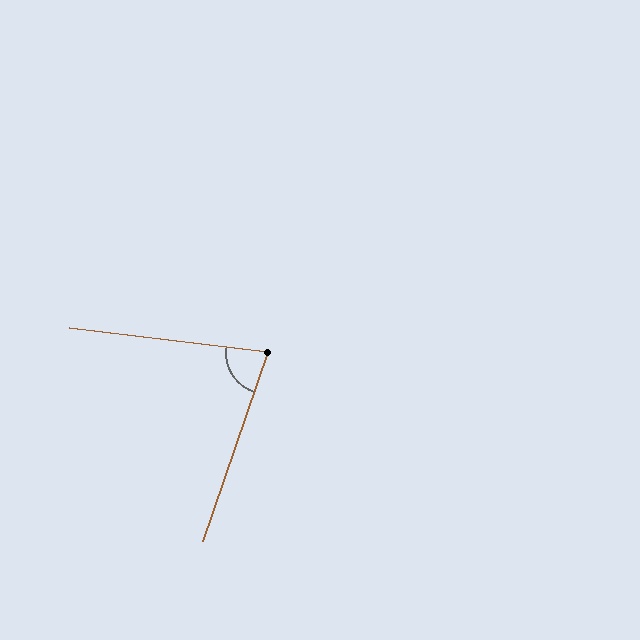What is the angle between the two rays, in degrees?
Approximately 78 degrees.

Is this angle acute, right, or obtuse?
It is acute.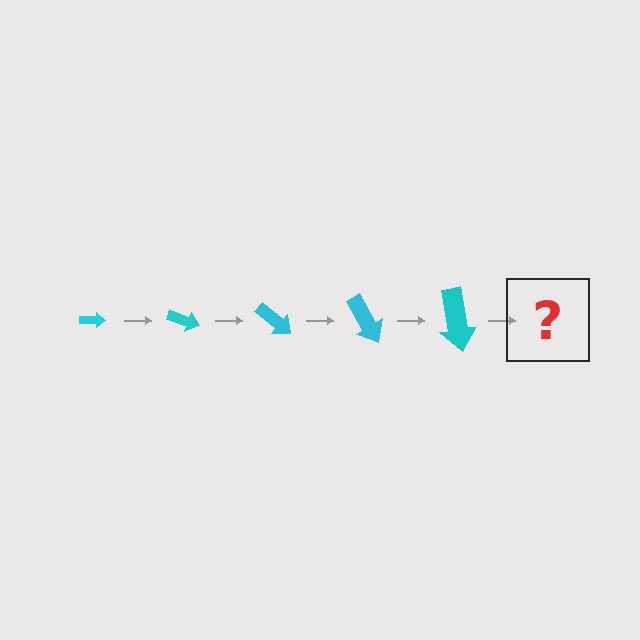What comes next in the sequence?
The next element should be an arrow, larger than the previous one and rotated 100 degrees from the start.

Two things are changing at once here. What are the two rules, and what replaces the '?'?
The two rules are that the arrow grows larger each step and it rotates 20 degrees each step. The '?' should be an arrow, larger than the previous one and rotated 100 degrees from the start.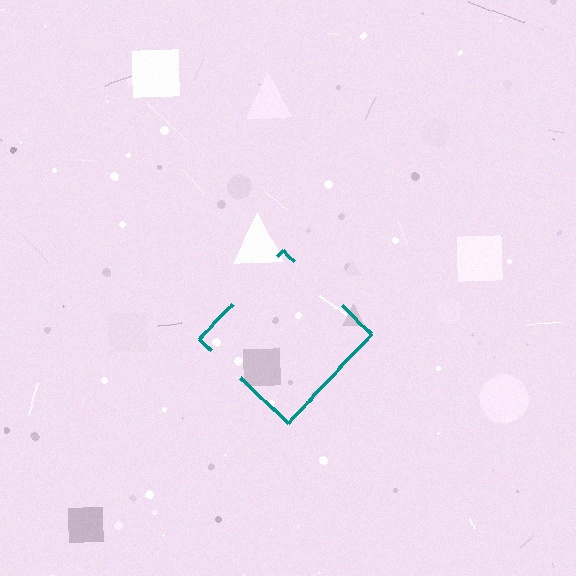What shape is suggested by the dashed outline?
The dashed outline suggests a diamond.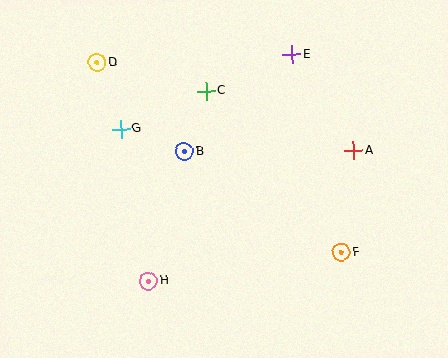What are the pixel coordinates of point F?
Point F is at (341, 253).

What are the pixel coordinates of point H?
Point H is at (148, 281).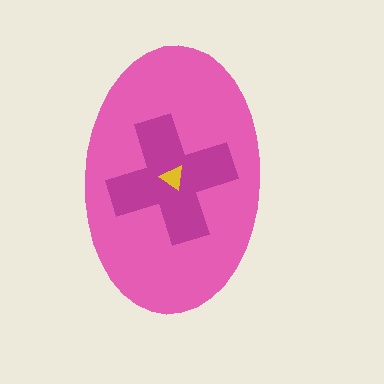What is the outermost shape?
The pink ellipse.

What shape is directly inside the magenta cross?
The yellow triangle.